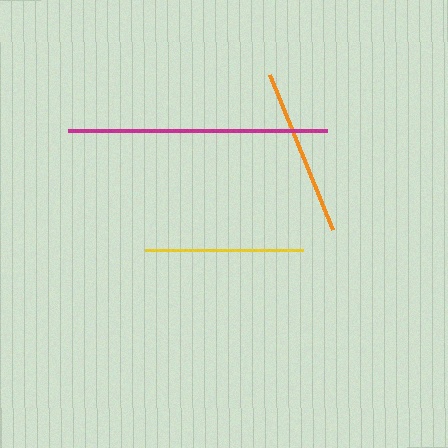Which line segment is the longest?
The magenta line is the longest at approximately 258 pixels.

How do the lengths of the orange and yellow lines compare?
The orange and yellow lines are approximately the same length.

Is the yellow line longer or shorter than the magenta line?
The magenta line is longer than the yellow line.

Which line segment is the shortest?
The yellow line is the shortest at approximately 158 pixels.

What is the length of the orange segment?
The orange segment is approximately 167 pixels long.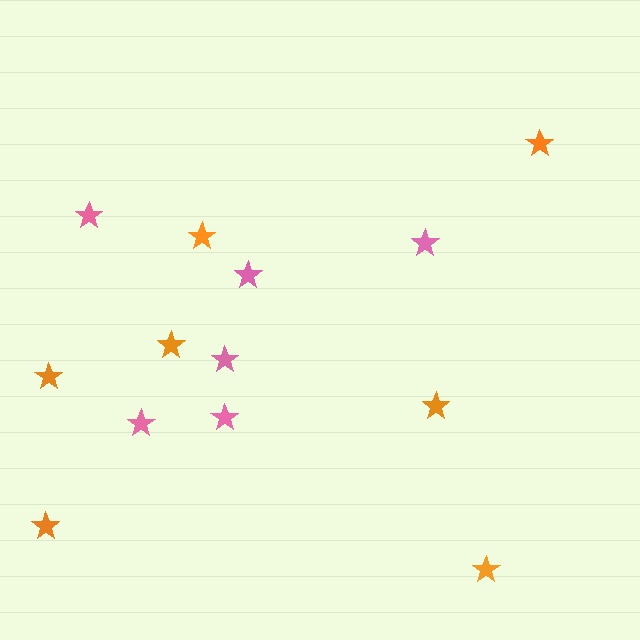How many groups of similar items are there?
There are 2 groups: one group of pink stars (6) and one group of orange stars (7).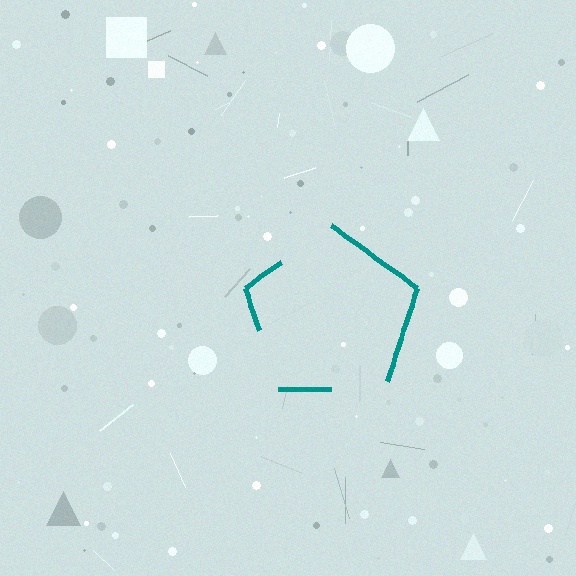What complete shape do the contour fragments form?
The contour fragments form a pentagon.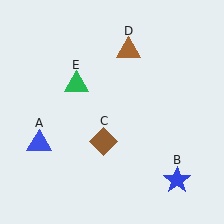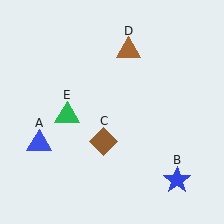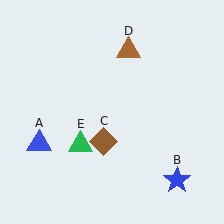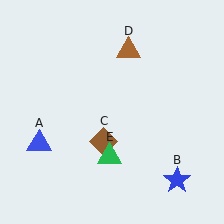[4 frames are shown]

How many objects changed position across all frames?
1 object changed position: green triangle (object E).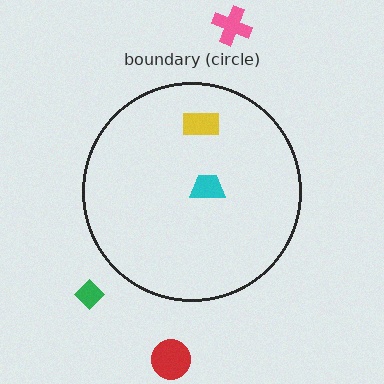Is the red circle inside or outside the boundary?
Outside.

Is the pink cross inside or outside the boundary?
Outside.